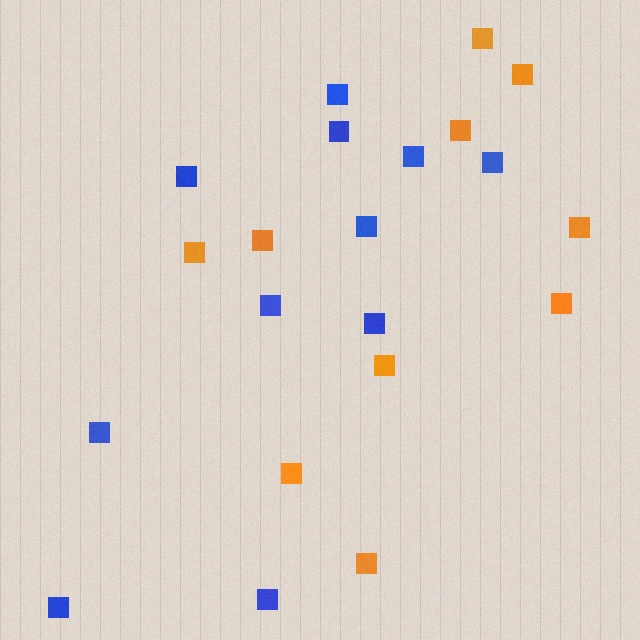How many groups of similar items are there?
There are 2 groups: one group of orange squares (10) and one group of blue squares (11).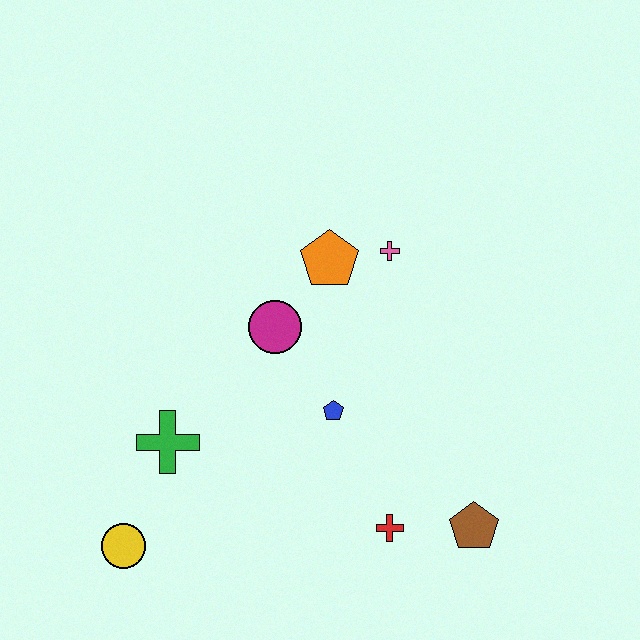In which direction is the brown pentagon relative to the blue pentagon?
The brown pentagon is to the right of the blue pentagon.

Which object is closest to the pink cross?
The orange pentagon is closest to the pink cross.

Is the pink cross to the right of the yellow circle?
Yes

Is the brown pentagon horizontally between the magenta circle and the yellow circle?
No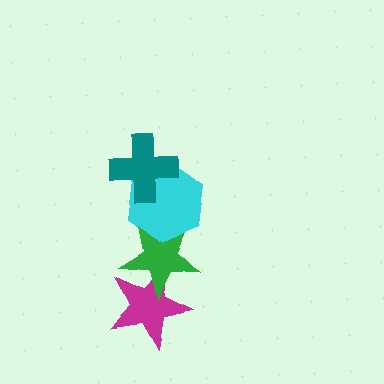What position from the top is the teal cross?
The teal cross is 1st from the top.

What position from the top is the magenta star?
The magenta star is 4th from the top.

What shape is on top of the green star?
The cyan hexagon is on top of the green star.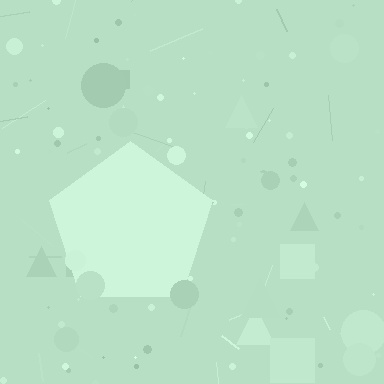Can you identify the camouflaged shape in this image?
The camouflaged shape is a pentagon.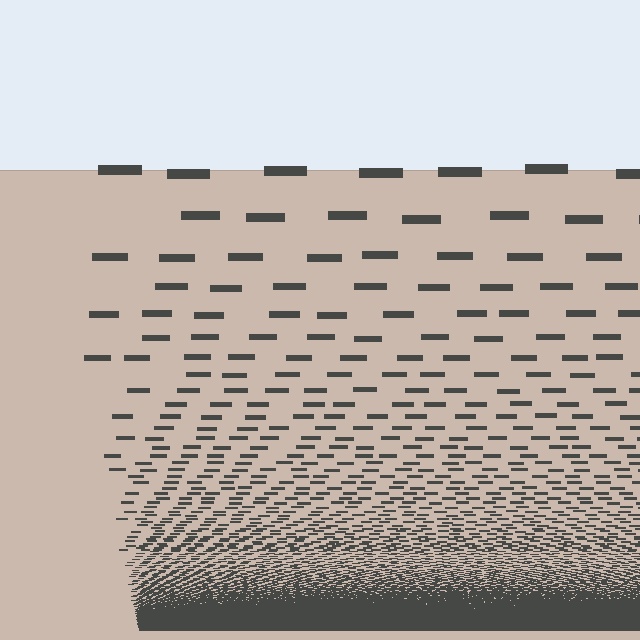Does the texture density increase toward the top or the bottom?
Density increases toward the bottom.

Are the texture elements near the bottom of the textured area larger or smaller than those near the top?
Smaller. The gradient is inverted — elements near the bottom are smaller and denser.